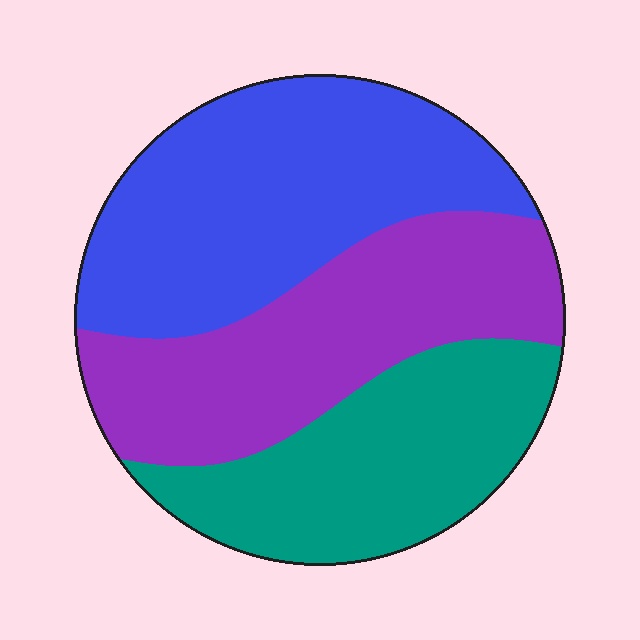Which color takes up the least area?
Teal, at roughly 30%.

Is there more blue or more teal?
Blue.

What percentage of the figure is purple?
Purple covers 33% of the figure.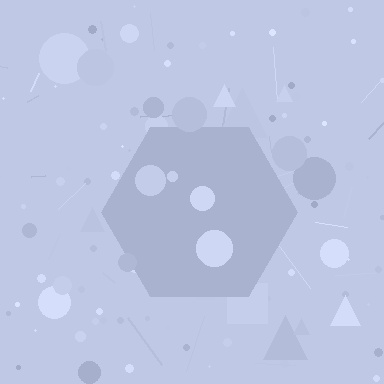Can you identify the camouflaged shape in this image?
The camouflaged shape is a hexagon.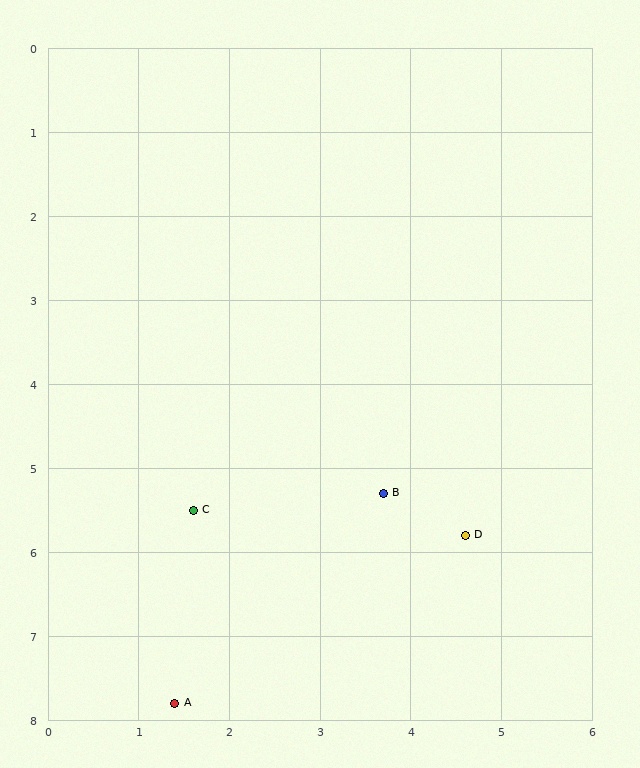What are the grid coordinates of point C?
Point C is at approximately (1.6, 5.5).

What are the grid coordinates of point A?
Point A is at approximately (1.4, 7.8).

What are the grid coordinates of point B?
Point B is at approximately (3.7, 5.3).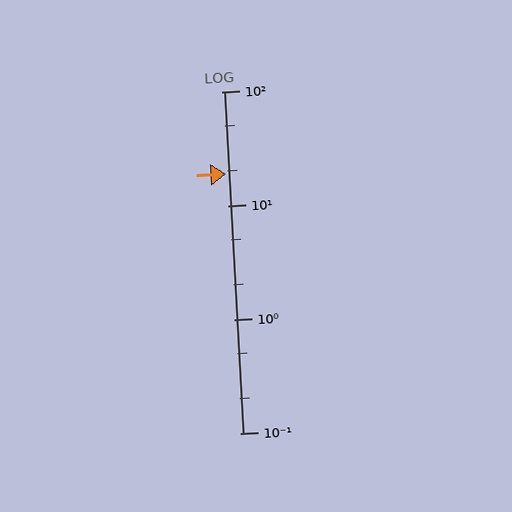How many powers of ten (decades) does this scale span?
The scale spans 3 decades, from 0.1 to 100.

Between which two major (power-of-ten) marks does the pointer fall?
The pointer is between 10 and 100.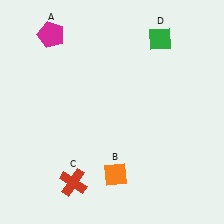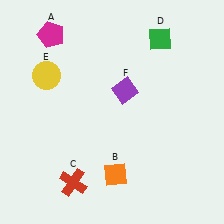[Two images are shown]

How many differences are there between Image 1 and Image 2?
There are 2 differences between the two images.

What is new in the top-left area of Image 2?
A yellow circle (E) was added in the top-left area of Image 2.